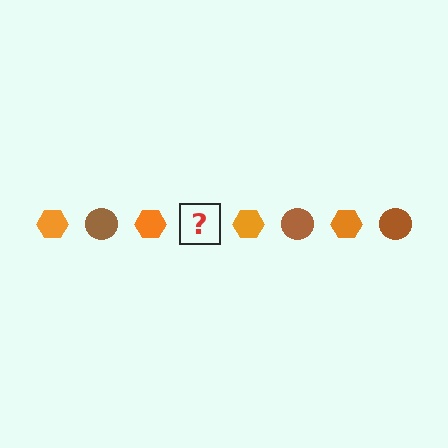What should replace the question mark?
The question mark should be replaced with a brown circle.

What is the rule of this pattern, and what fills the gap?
The rule is that the pattern alternates between orange hexagon and brown circle. The gap should be filled with a brown circle.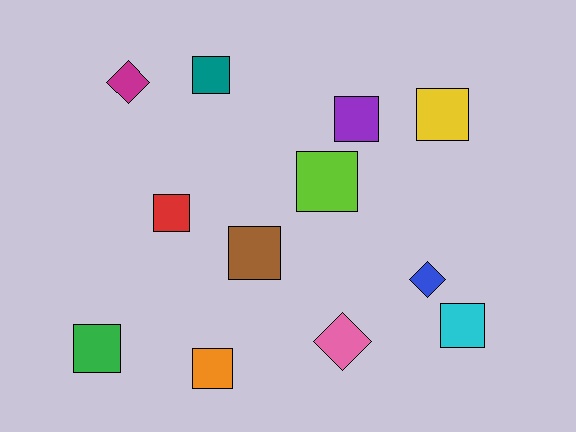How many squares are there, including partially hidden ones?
There are 9 squares.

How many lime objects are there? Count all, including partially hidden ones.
There is 1 lime object.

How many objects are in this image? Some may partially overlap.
There are 12 objects.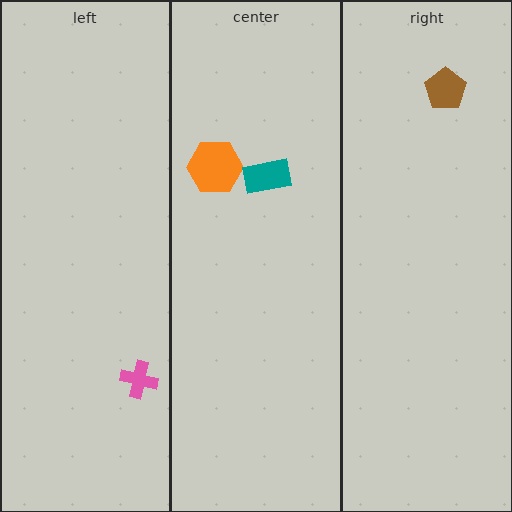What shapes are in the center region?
The orange hexagon, the teal rectangle.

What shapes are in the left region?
The pink cross.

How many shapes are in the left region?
1.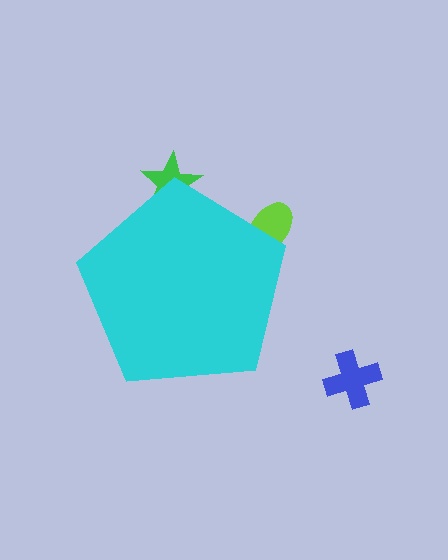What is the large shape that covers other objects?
A cyan pentagon.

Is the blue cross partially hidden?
No, the blue cross is fully visible.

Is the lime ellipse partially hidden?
Yes, the lime ellipse is partially hidden behind the cyan pentagon.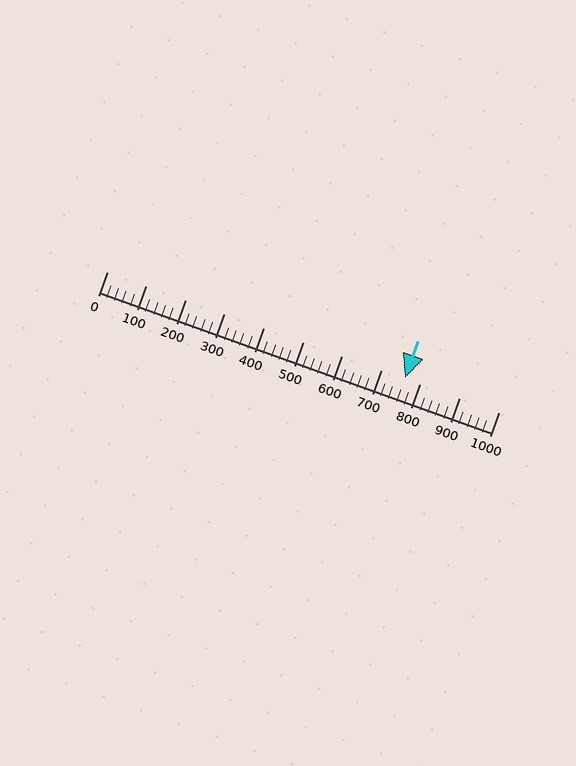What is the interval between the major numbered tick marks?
The major tick marks are spaced 100 units apart.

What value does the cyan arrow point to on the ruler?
The cyan arrow points to approximately 760.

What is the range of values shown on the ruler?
The ruler shows values from 0 to 1000.